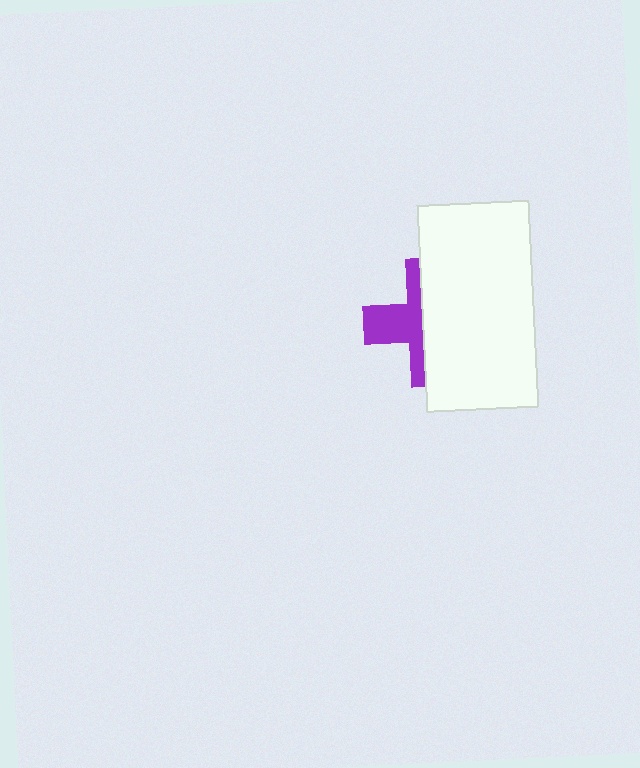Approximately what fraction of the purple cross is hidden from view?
Roughly 57% of the purple cross is hidden behind the white rectangle.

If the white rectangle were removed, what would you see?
You would see the complete purple cross.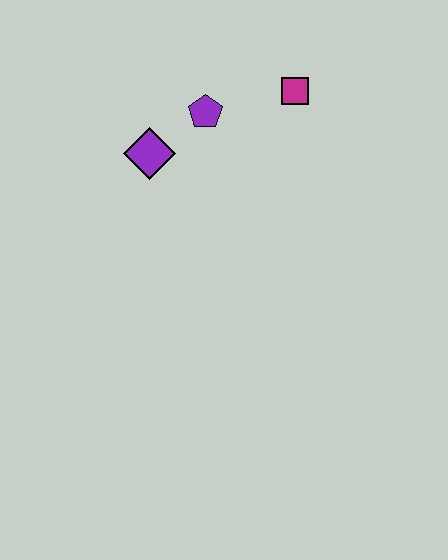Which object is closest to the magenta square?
The purple pentagon is closest to the magenta square.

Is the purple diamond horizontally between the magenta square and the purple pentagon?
No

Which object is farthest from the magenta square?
The purple diamond is farthest from the magenta square.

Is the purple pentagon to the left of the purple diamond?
No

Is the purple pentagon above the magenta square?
No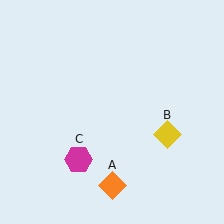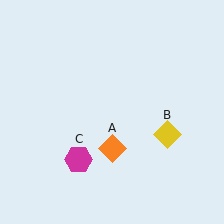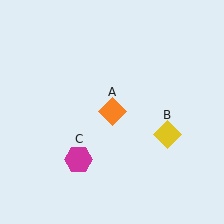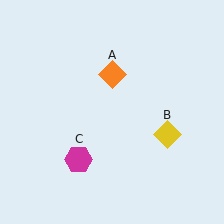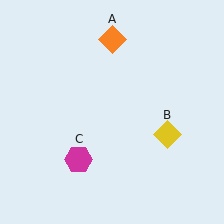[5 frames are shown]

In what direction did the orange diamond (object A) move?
The orange diamond (object A) moved up.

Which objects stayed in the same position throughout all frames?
Yellow diamond (object B) and magenta hexagon (object C) remained stationary.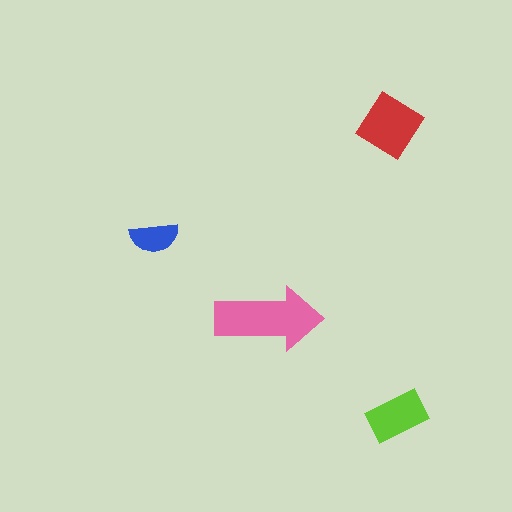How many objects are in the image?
There are 4 objects in the image.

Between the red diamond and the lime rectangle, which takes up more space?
The red diamond.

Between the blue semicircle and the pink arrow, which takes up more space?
The pink arrow.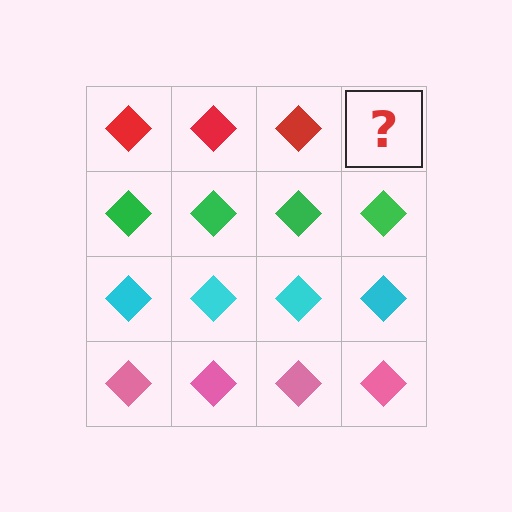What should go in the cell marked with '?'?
The missing cell should contain a red diamond.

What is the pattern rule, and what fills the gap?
The rule is that each row has a consistent color. The gap should be filled with a red diamond.